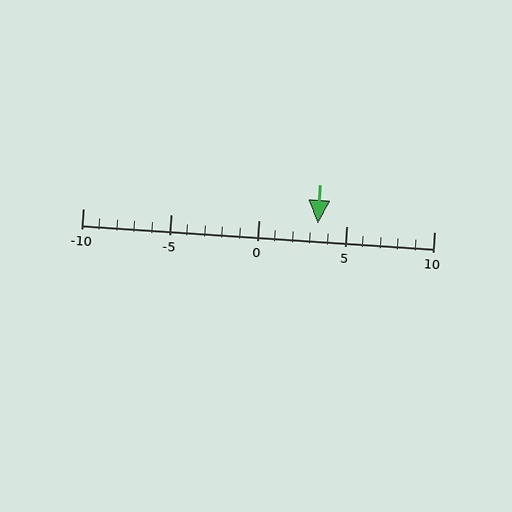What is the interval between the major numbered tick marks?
The major tick marks are spaced 5 units apart.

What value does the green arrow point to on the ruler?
The green arrow points to approximately 3.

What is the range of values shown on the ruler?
The ruler shows values from -10 to 10.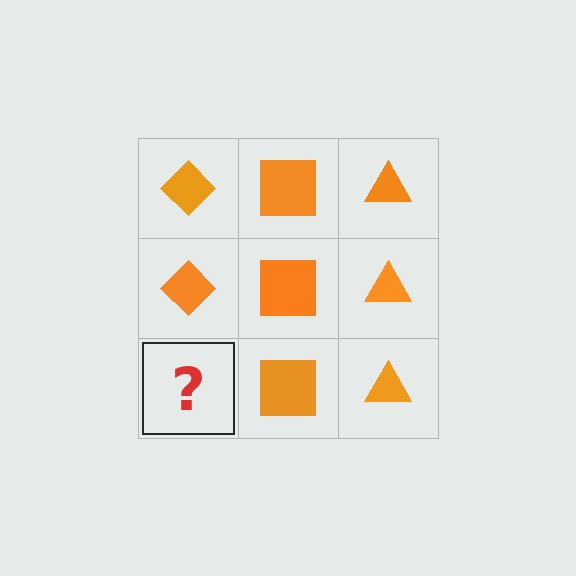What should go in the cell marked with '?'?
The missing cell should contain an orange diamond.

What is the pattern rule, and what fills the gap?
The rule is that each column has a consistent shape. The gap should be filled with an orange diamond.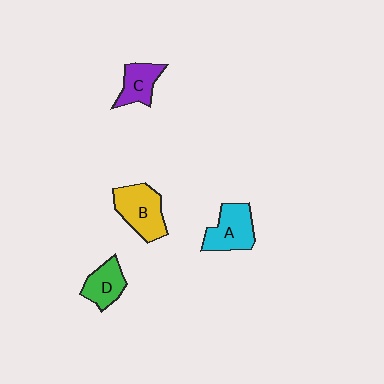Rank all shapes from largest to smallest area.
From largest to smallest: B (yellow), A (cyan), D (green), C (purple).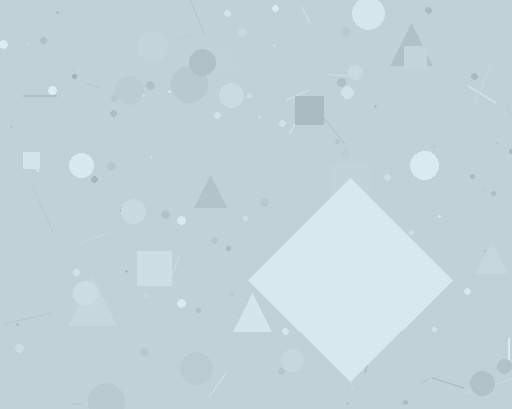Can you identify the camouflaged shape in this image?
The camouflaged shape is a diamond.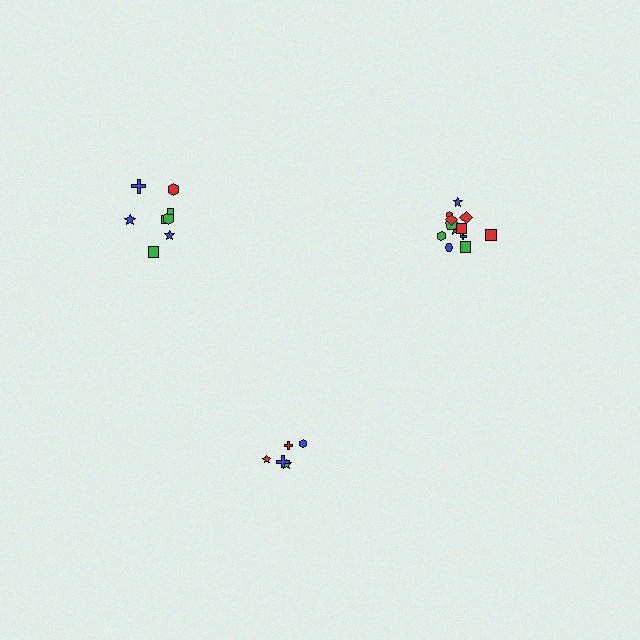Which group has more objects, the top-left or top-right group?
The top-right group.